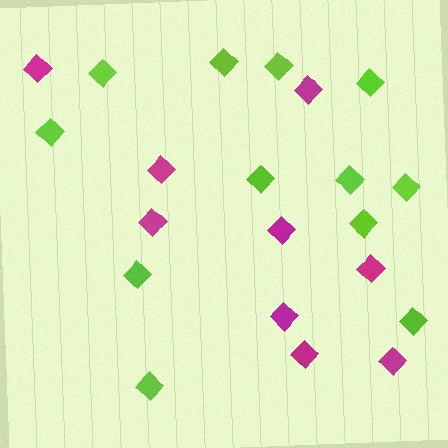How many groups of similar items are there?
There are 2 groups: one group of lime diamonds (12) and one group of magenta diamonds (9).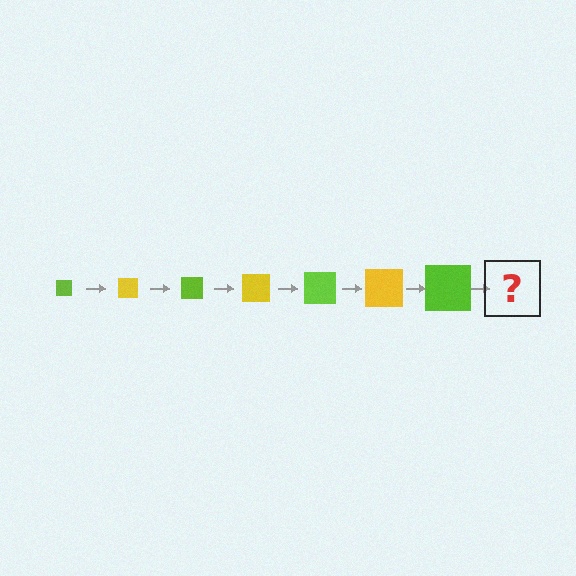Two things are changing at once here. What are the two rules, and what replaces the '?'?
The two rules are that the square grows larger each step and the color cycles through lime and yellow. The '?' should be a yellow square, larger than the previous one.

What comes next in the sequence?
The next element should be a yellow square, larger than the previous one.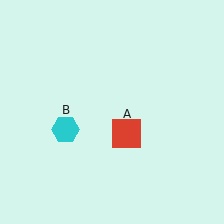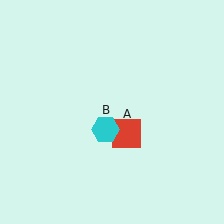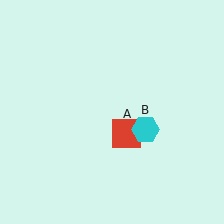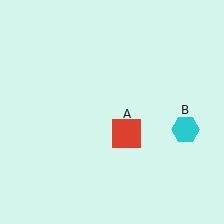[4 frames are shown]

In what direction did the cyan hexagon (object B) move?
The cyan hexagon (object B) moved right.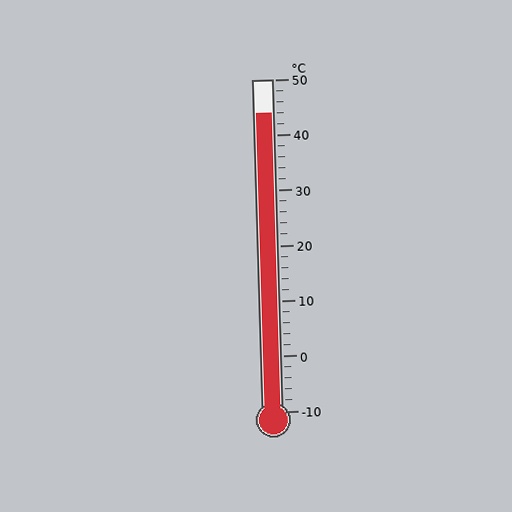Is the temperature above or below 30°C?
The temperature is above 30°C.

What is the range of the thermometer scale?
The thermometer scale ranges from -10°C to 50°C.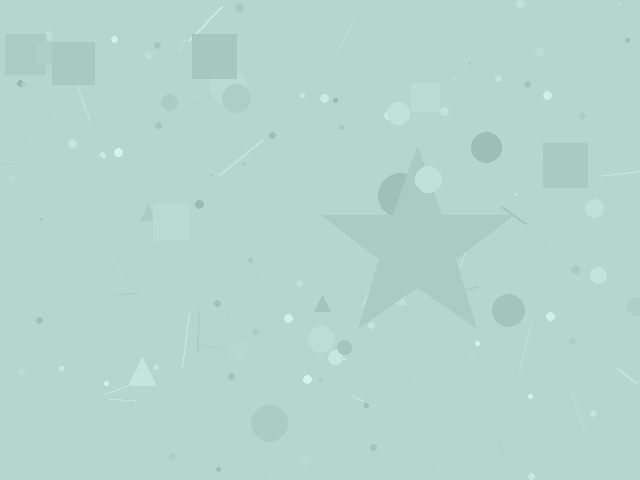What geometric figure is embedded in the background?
A star is embedded in the background.